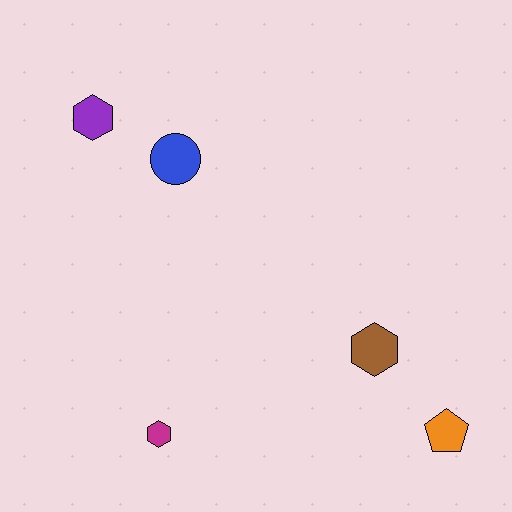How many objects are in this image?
There are 5 objects.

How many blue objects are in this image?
There is 1 blue object.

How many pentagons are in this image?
There is 1 pentagon.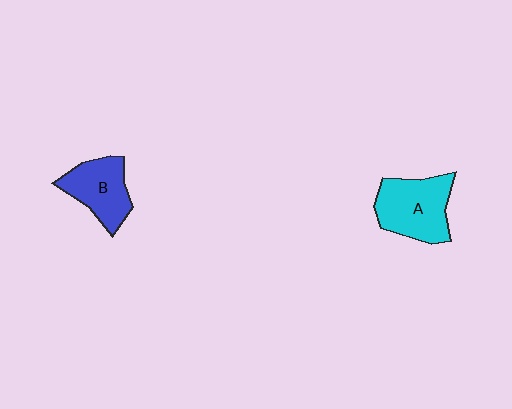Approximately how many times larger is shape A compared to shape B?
Approximately 1.2 times.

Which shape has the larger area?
Shape A (cyan).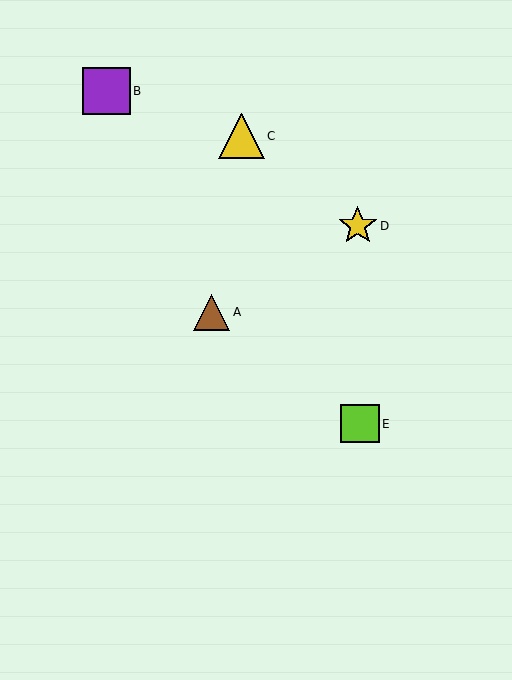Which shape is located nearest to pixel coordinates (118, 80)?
The purple square (labeled B) at (106, 91) is nearest to that location.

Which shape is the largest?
The purple square (labeled B) is the largest.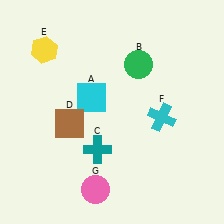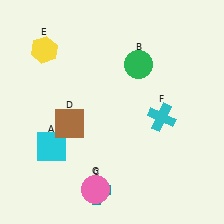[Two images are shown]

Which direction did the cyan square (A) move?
The cyan square (A) moved down.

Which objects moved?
The objects that moved are: the cyan square (A), the teal cross (C).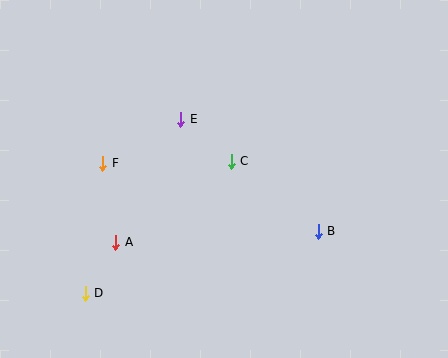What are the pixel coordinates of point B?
Point B is at (318, 232).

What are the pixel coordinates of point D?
Point D is at (85, 293).